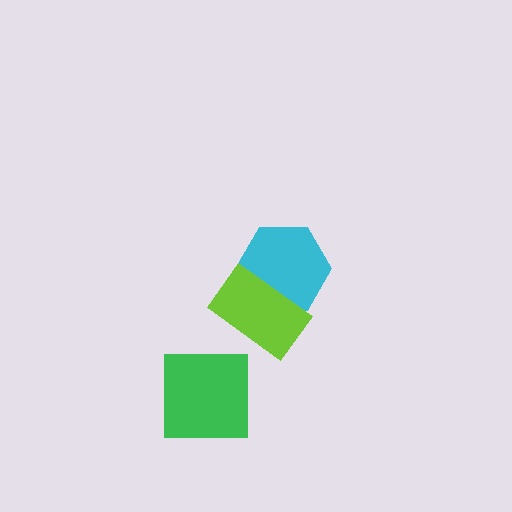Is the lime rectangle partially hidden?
No, no other shape covers it.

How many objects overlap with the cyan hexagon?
1 object overlaps with the cyan hexagon.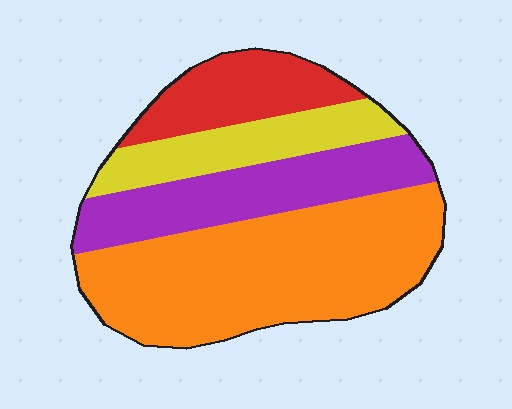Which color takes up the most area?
Orange, at roughly 45%.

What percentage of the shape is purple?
Purple takes up about one quarter (1/4) of the shape.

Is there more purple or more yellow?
Purple.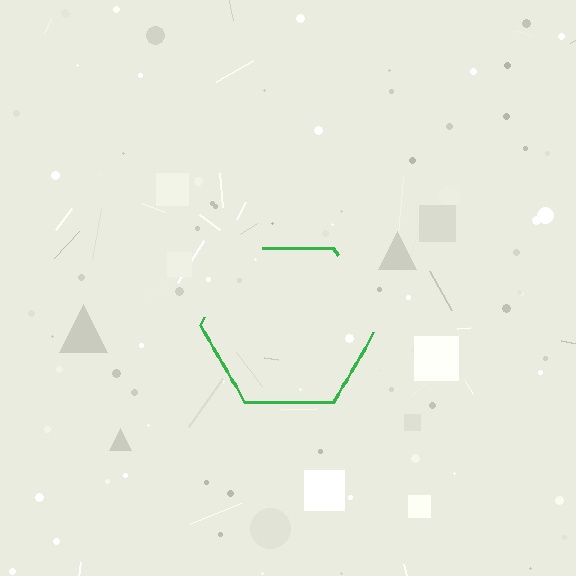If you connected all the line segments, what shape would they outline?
They would outline a hexagon.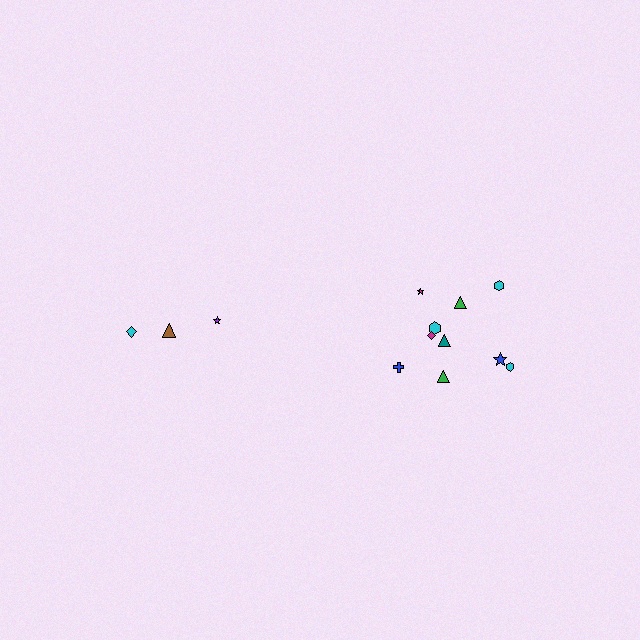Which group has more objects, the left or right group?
The right group.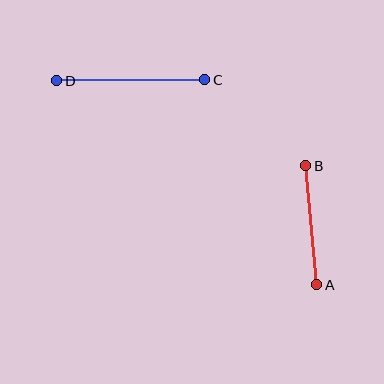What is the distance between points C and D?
The distance is approximately 148 pixels.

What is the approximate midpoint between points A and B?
The midpoint is at approximately (311, 225) pixels.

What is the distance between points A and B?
The distance is approximately 119 pixels.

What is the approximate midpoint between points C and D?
The midpoint is at approximately (131, 80) pixels.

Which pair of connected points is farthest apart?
Points C and D are farthest apart.